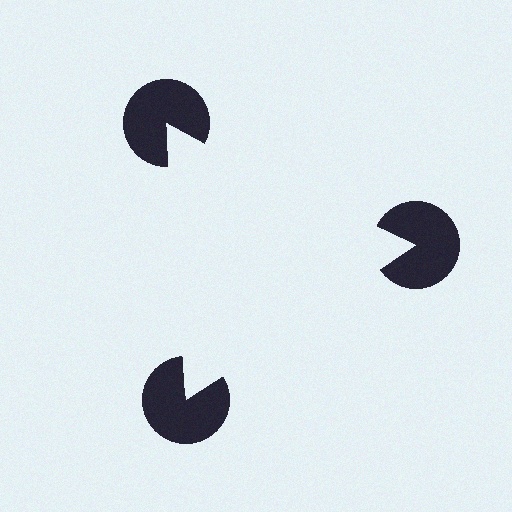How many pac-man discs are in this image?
There are 3 — one at each vertex of the illusory triangle.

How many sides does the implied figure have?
3 sides.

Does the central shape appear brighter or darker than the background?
It typically appears slightly brighter than the background, even though no actual brightness change is drawn.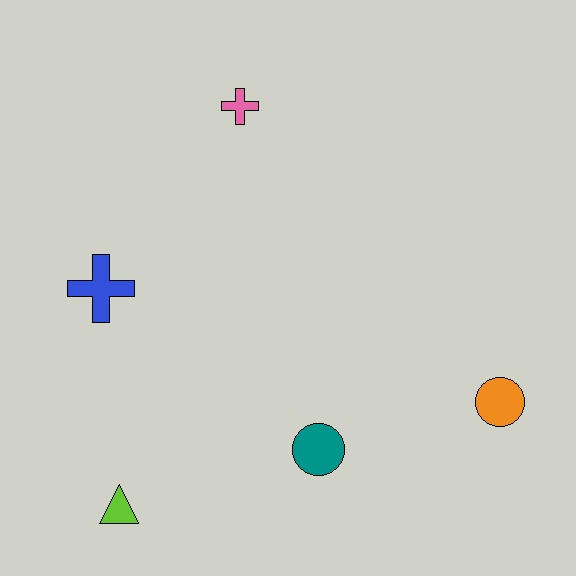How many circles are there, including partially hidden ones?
There are 2 circles.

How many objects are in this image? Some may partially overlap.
There are 5 objects.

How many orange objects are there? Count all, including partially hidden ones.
There is 1 orange object.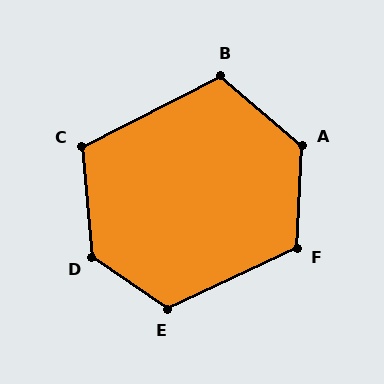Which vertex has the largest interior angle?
D, at approximately 130 degrees.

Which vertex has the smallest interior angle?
C, at approximately 112 degrees.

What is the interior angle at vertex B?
Approximately 113 degrees (obtuse).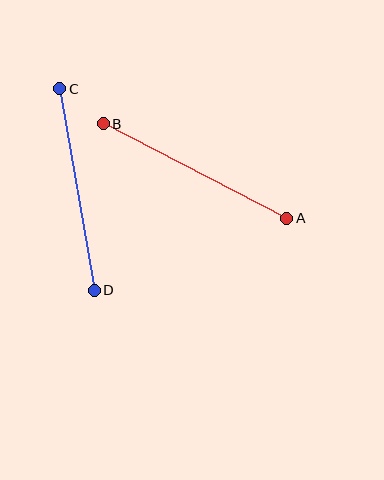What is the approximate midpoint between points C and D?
The midpoint is at approximately (77, 190) pixels.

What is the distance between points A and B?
The distance is approximately 207 pixels.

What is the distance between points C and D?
The distance is approximately 205 pixels.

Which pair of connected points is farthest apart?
Points A and B are farthest apart.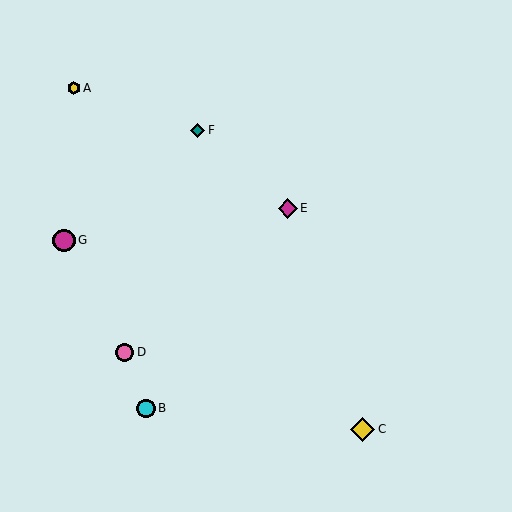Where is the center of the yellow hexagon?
The center of the yellow hexagon is at (74, 88).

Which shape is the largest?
The yellow diamond (labeled C) is the largest.